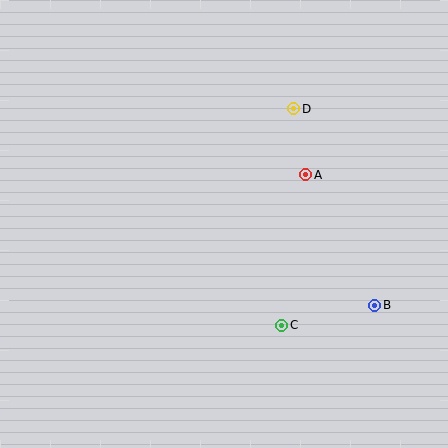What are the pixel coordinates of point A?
Point A is at (306, 175).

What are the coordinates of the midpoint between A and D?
The midpoint between A and D is at (300, 142).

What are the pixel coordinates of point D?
Point D is at (294, 109).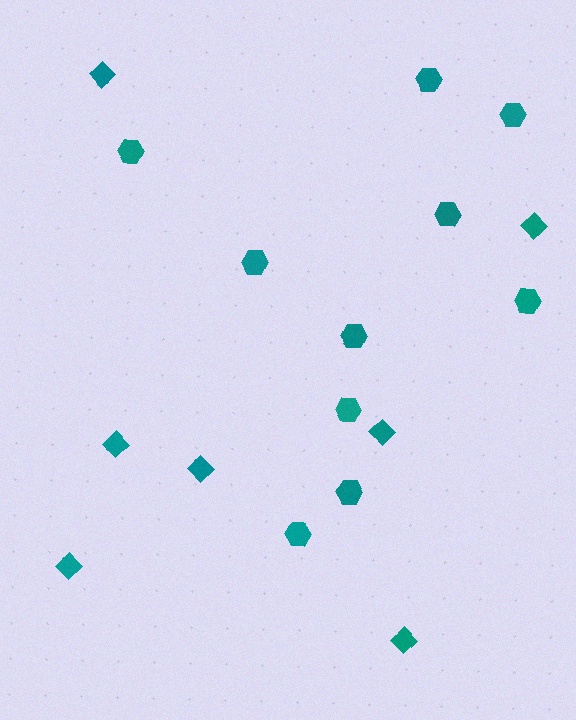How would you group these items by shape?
There are 2 groups: one group of diamonds (7) and one group of hexagons (10).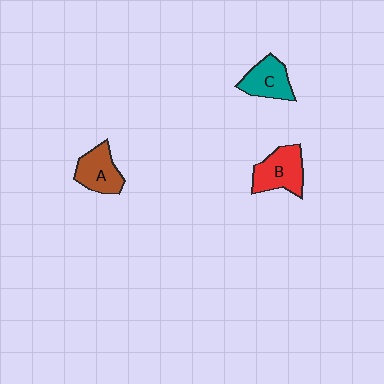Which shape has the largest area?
Shape B (red).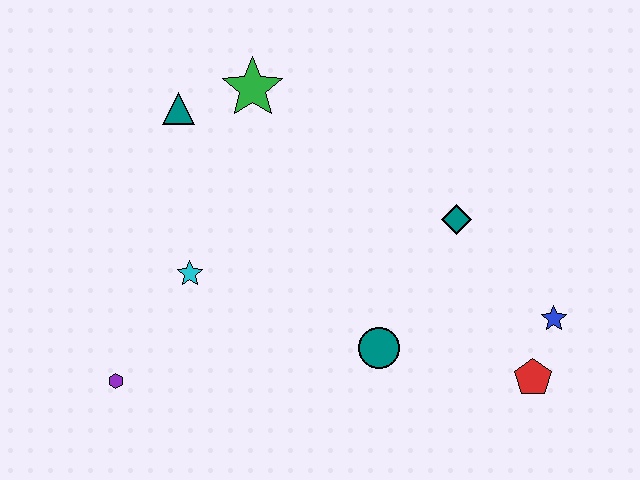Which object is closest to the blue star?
The red pentagon is closest to the blue star.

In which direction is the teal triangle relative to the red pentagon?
The teal triangle is to the left of the red pentagon.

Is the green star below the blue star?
No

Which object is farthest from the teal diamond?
The purple hexagon is farthest from the teal diamond.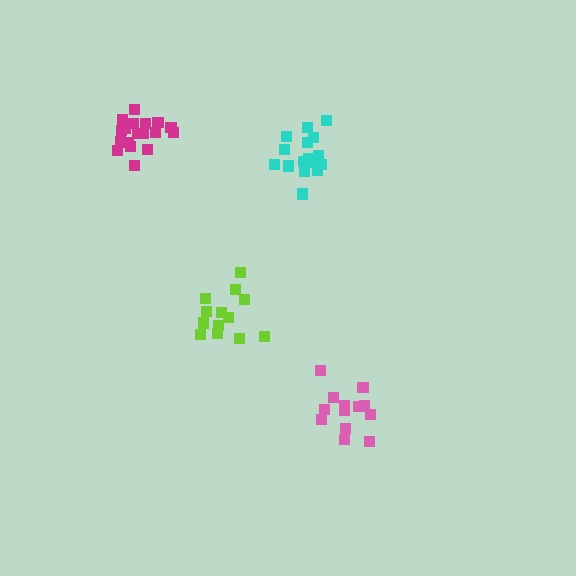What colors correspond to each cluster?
The clusters are colored: pink, lime, cyan, magenta.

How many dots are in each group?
Group 1: 13 dots, Group 2: 13 dots, Group 3: 16 dots, Group 4: 18 dots (60 total).